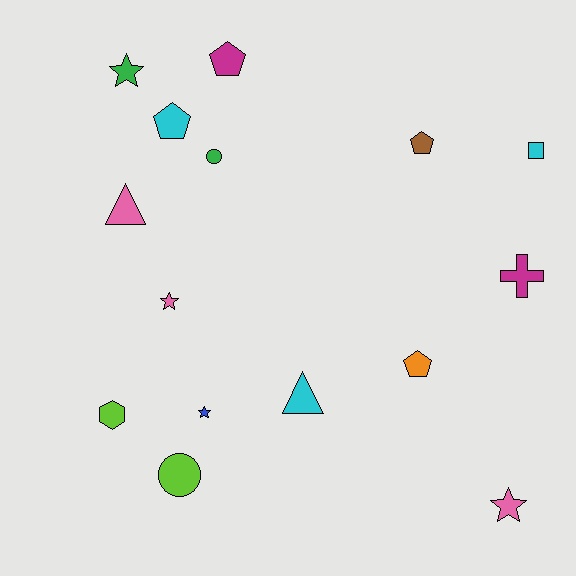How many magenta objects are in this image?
There are 2 magenta objects.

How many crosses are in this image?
There is 1 cross.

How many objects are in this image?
There are 15 objects.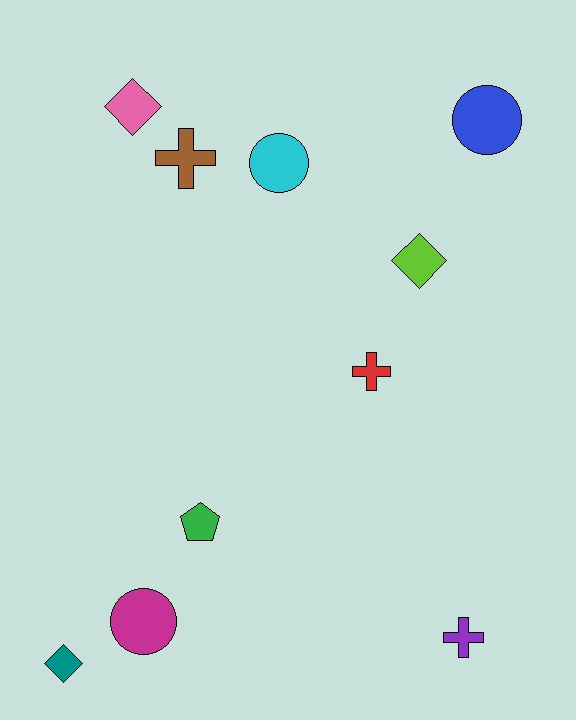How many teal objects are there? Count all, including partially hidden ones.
There is 1 teal object.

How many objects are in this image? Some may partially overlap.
There are 10 objects.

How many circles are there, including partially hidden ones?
There are 3 circles.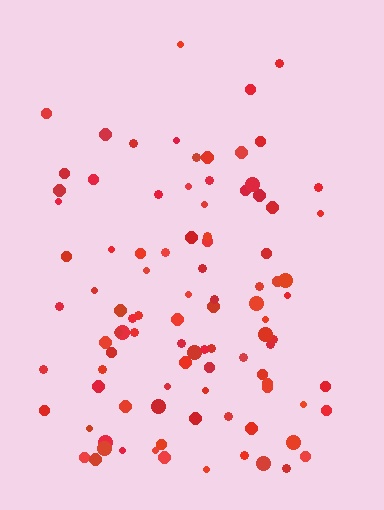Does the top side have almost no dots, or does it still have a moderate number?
Still a moderate number, just noticeably fewer than the bottom.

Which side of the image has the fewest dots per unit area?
The top.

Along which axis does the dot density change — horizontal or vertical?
Vertical.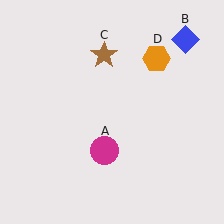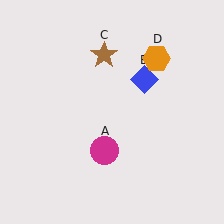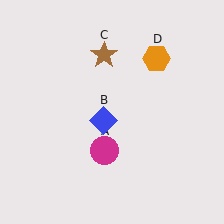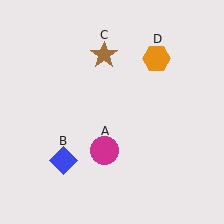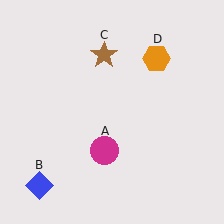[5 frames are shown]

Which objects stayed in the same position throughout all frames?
Magenta circle (object A) and brown star (object C) and orange hexagon (object D) remained stationary.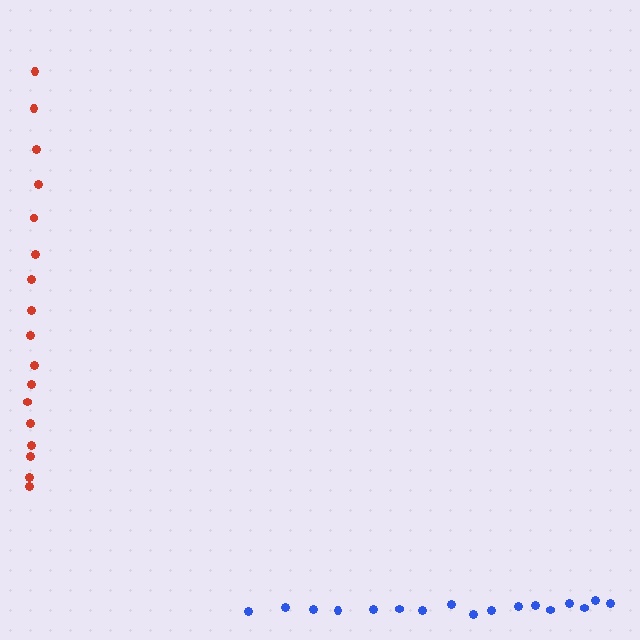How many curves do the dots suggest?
There are 2 distinct paths.